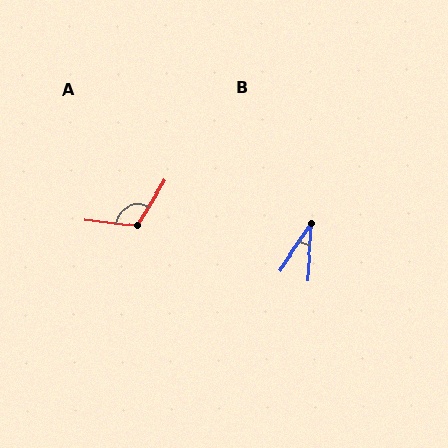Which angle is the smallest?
B, at approximately 30 degrees.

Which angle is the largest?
A, at approximately 115 degrees.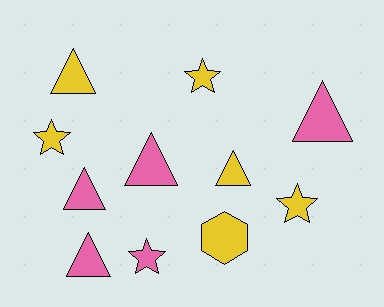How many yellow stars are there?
There are 3 yellow stars.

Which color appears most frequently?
Yellow, with 6 objects.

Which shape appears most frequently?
Triangle, with 6 objects.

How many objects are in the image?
There are 11 objects.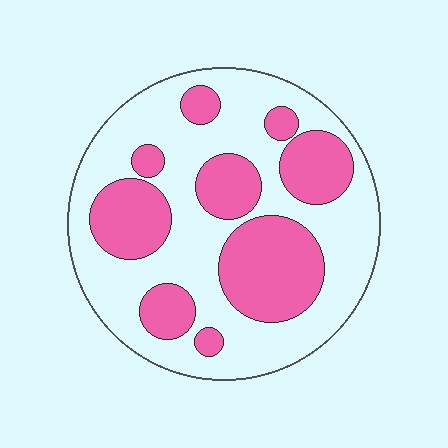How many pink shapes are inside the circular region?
9.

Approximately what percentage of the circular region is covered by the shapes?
Approximately 35%.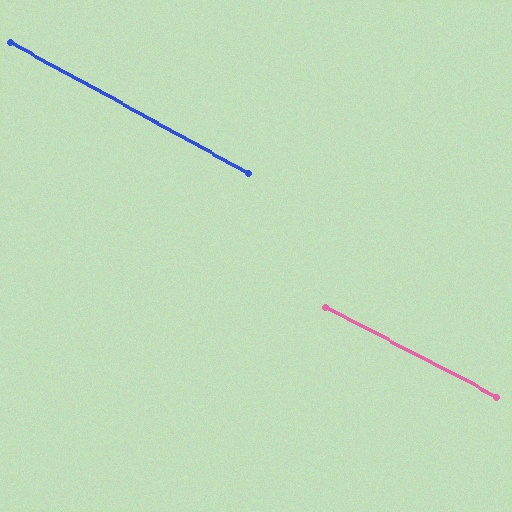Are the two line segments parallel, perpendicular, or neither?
Parallel — their directions differ by only 1.2°.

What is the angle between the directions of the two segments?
Approximately 1 degree.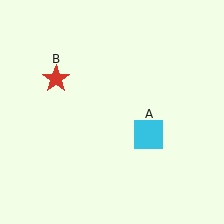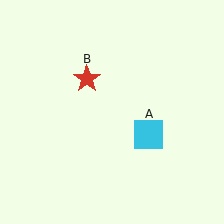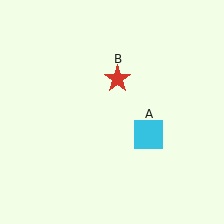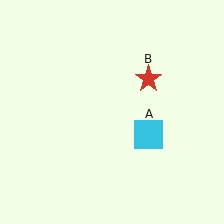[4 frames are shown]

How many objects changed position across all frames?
1 object changed position: red star (object B).